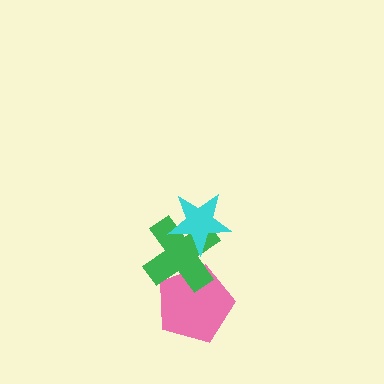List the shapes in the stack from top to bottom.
From top to bottom: the cyan star, the green cross, the pink pentagon.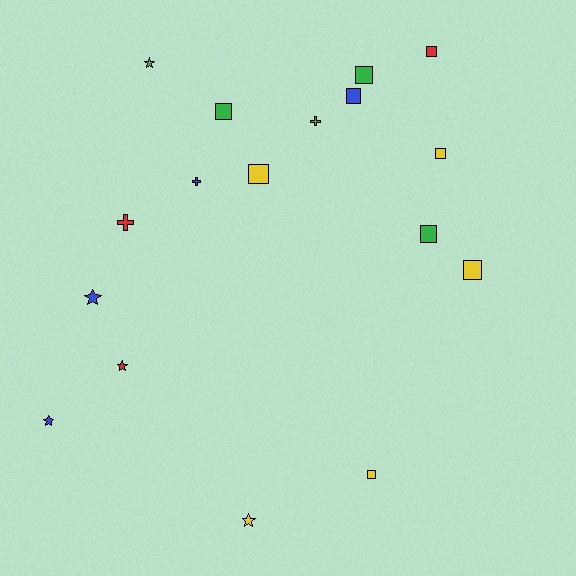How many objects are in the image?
There are 17 objects.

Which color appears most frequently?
Yellow, with 5 objects.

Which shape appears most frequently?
Square, with 9 objects.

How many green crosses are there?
There is 1 green cross.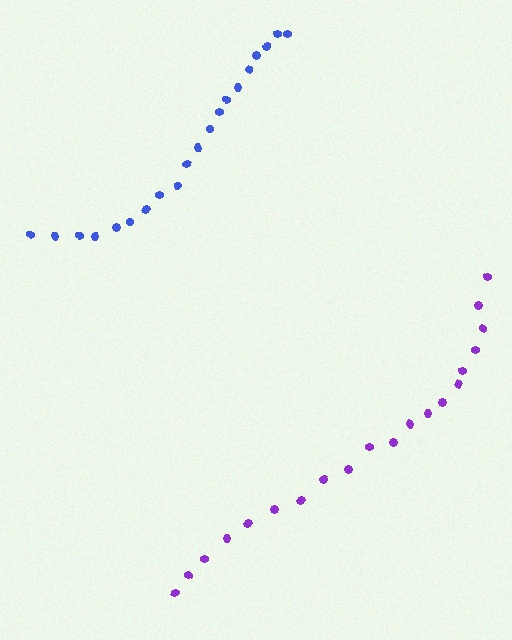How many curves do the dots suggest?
There are 2 distinct paths.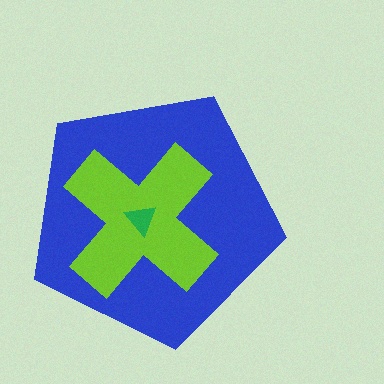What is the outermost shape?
The blue pentagon.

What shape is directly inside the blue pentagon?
The lime cross.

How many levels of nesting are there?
3.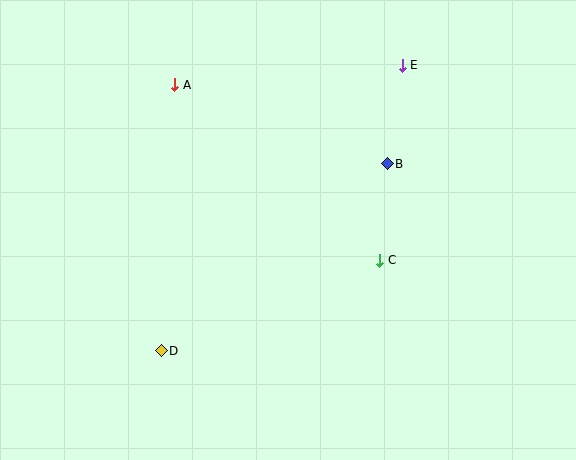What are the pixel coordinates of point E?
Point E is at (402, 65).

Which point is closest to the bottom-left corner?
Point D is closest to the bottom-left corner.